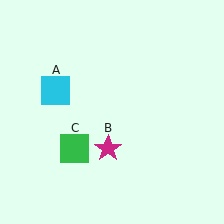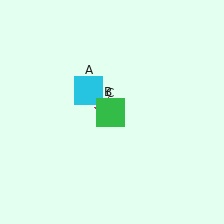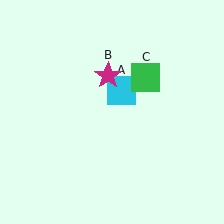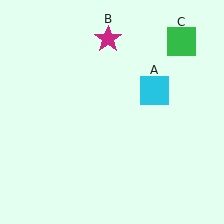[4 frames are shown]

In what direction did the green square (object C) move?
The green square (object C) moved up and to the right.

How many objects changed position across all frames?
3 objects changed position: cyan square (object A), magenta star (object B), green square (object C).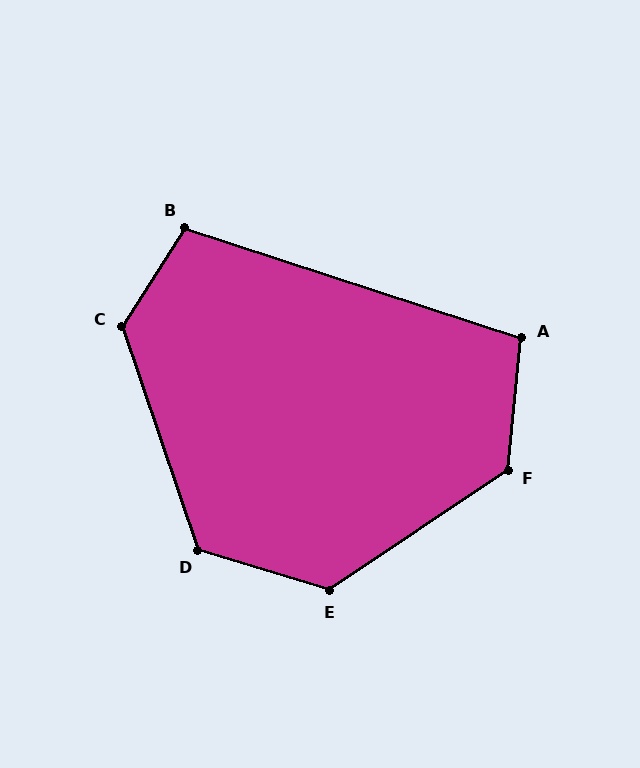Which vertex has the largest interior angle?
F, at approximately 130 degrees.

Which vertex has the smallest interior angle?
A, at approximately 102 degrees.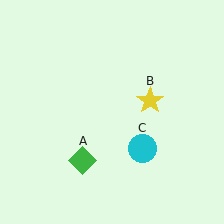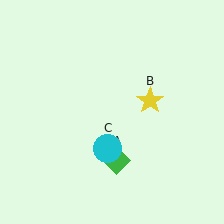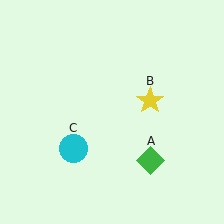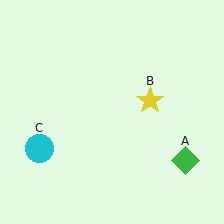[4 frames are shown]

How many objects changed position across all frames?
2 objects changed position: green diamond (object A), cyan circle (object C).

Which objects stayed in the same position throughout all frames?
Yellow star (object B) remained stationary.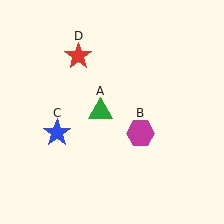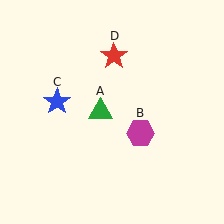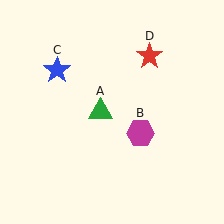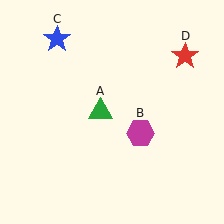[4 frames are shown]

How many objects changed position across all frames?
2 objects changed position: blue star (object C), red star (object D).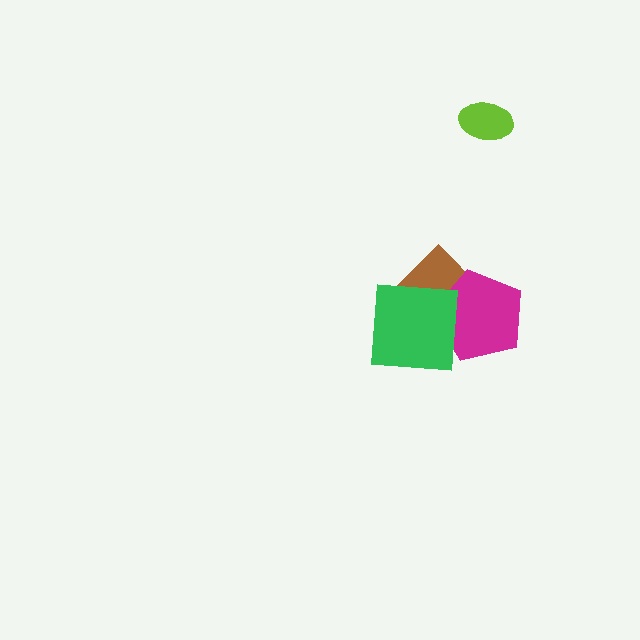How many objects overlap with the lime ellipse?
0 objects overlap with the lime ellipse.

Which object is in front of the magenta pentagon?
The green square is in front of the magenta pentagon.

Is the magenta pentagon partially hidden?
Yes, it is partially covered by another shape.